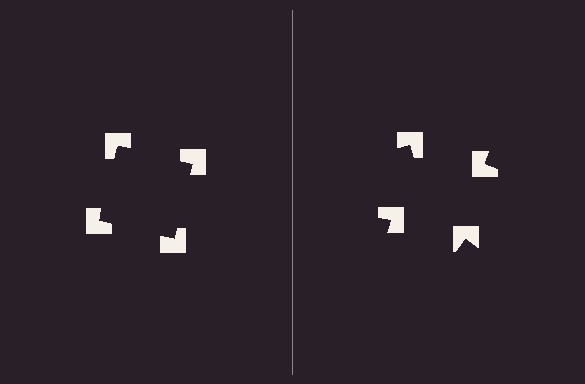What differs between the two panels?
The notched squares are positioned identically on both sides; only the wedge orientations differ. On the left they align to a square; on the right they are misaligned.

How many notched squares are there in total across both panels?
8 — 4 on each side.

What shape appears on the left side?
An illusory square.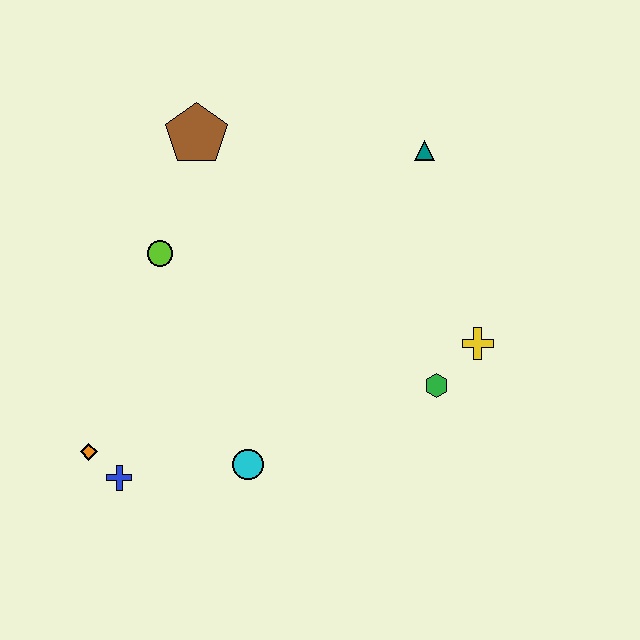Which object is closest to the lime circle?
The brown pentagon is closest to the lime circle.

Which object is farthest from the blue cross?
The teal triangle is farthest from the blue cross.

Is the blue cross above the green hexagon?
No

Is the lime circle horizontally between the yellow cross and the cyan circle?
No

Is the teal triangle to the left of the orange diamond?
No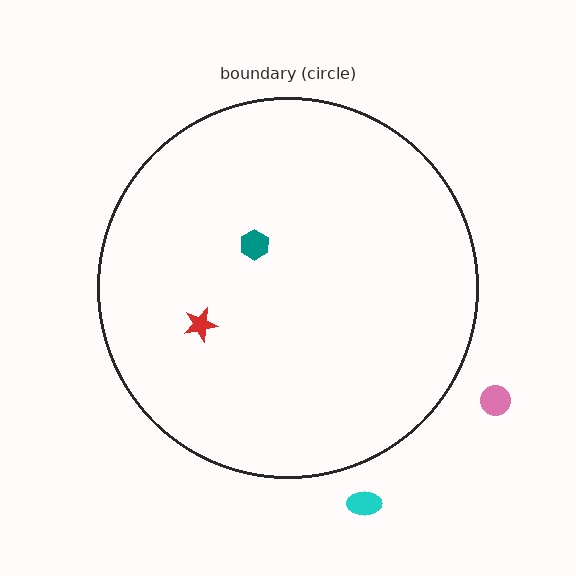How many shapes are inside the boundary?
2 inside, 2 outside.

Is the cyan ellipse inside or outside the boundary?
Outside.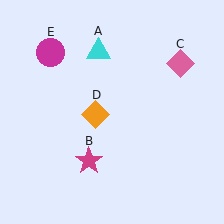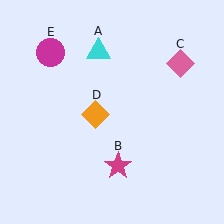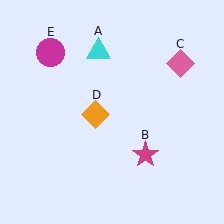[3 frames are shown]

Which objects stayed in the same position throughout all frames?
Cyan triangle (object A) and pink diamond (object C) and orange diamond (object D) and magenta circle (object E) remained stationary.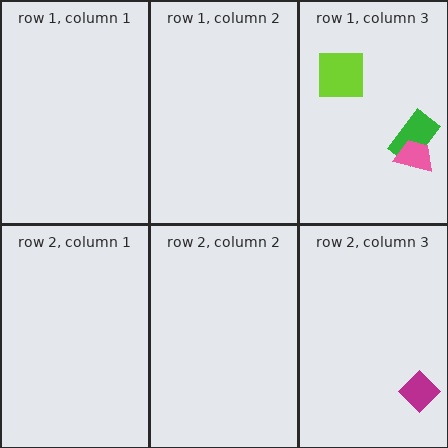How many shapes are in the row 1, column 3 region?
3.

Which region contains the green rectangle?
The row 1, column 3 region.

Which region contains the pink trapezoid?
The row 1, column 3 region.